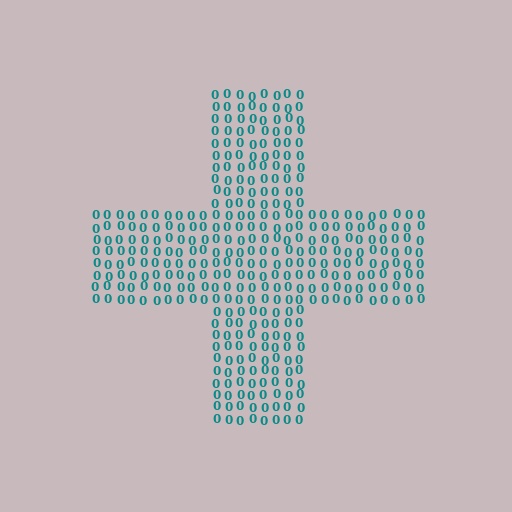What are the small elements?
The small elements are digit 0's.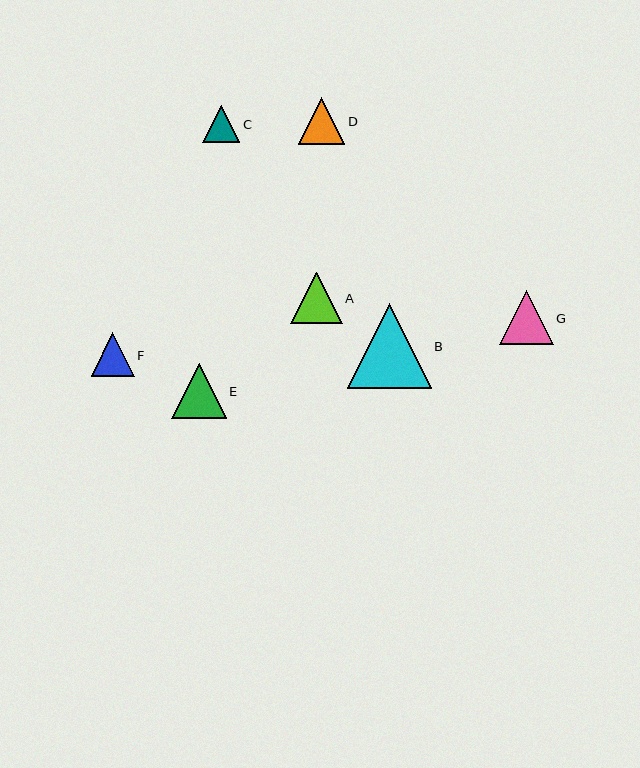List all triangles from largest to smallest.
From largest to smallest: B, E, G, A, D, F, C.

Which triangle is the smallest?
Triangle C is the smallest with a size of approximately 37 pixels.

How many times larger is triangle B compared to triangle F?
Triangle B is approximately 1.9 times the size of triangle F.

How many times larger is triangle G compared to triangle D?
Triangle G is approximately 1.2 times the size of triangle D.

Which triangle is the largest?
Triangle B is the largest with a size of approximately 84 pixels.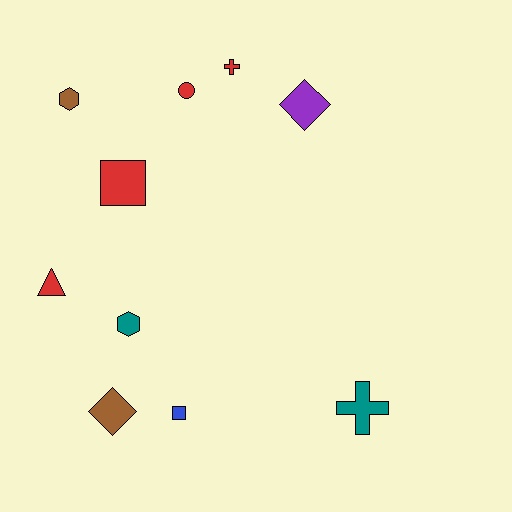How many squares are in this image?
There are 2 squares.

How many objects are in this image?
There are 10 objects.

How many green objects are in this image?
There are no green objects.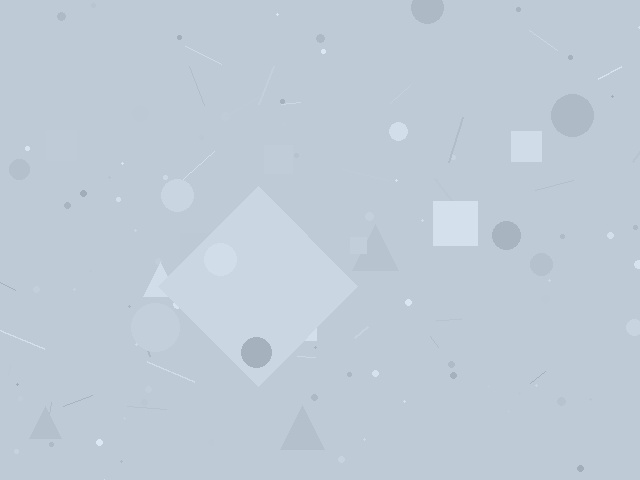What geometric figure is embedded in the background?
A diamond is embedded in the background.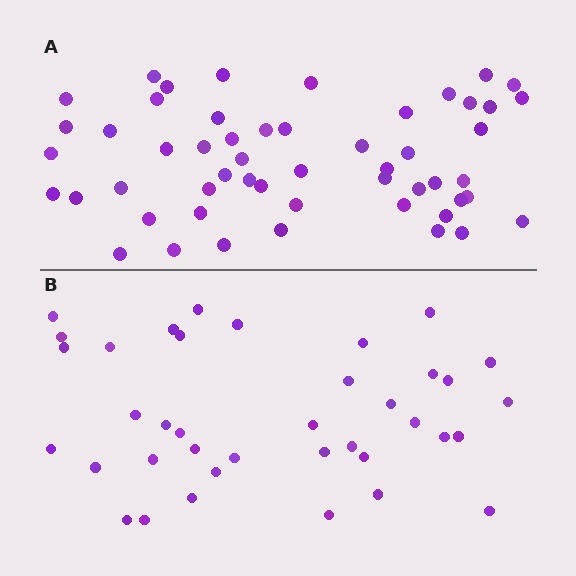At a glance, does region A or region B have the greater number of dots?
Region A (the top region) has more dots.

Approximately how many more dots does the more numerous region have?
Region A has approximately 15 more dots than region B.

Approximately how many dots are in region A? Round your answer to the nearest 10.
About 50 dots. (The exact count is 53, which rounds to 50.)